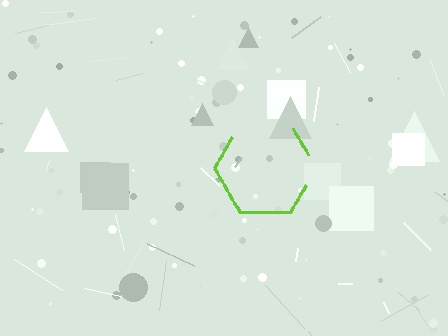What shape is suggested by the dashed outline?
The dashed outline suggests a hexagon.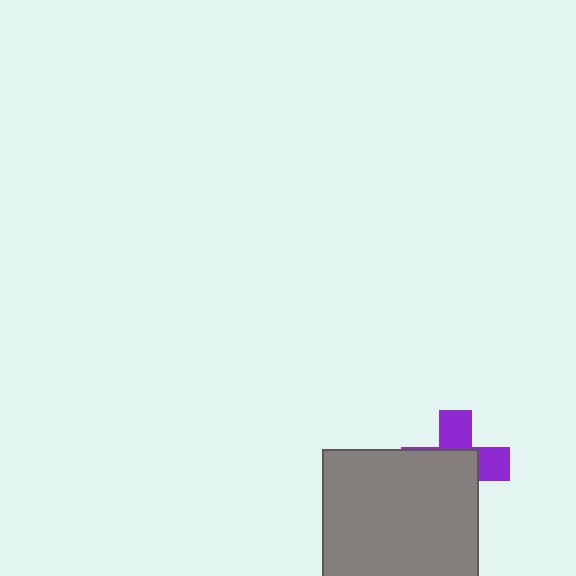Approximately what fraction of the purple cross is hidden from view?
Roughly 61% of the purple cross is hidden behind the gray square.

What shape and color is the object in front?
The object in front is a gray square.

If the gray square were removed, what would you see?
You would see the complete purple cross.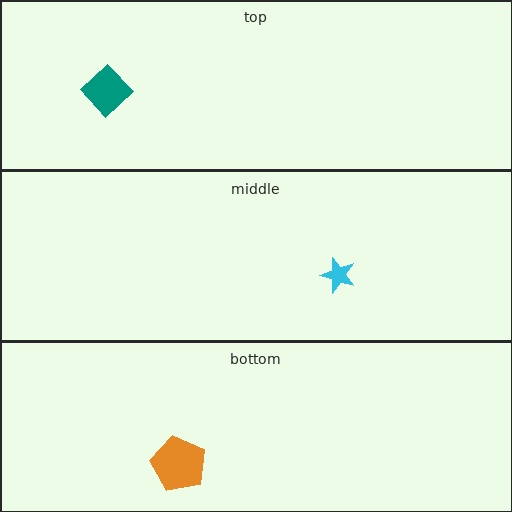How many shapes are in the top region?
1.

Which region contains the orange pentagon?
The bottom region.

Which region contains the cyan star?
The middle region.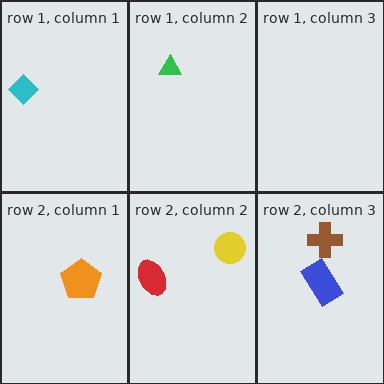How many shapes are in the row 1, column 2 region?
1.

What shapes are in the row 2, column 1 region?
The orange pentagon.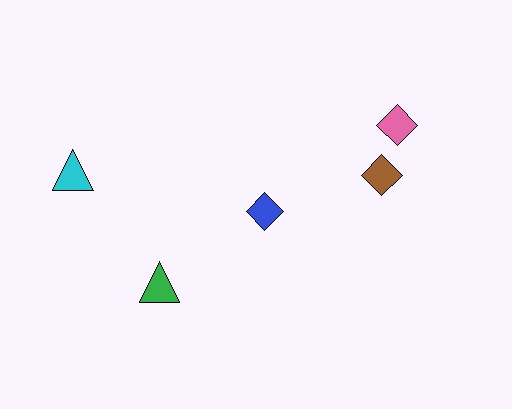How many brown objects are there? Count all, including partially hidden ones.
There is 1 brown object.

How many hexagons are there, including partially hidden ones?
There are no hexagons.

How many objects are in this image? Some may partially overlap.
There are 5 objects.